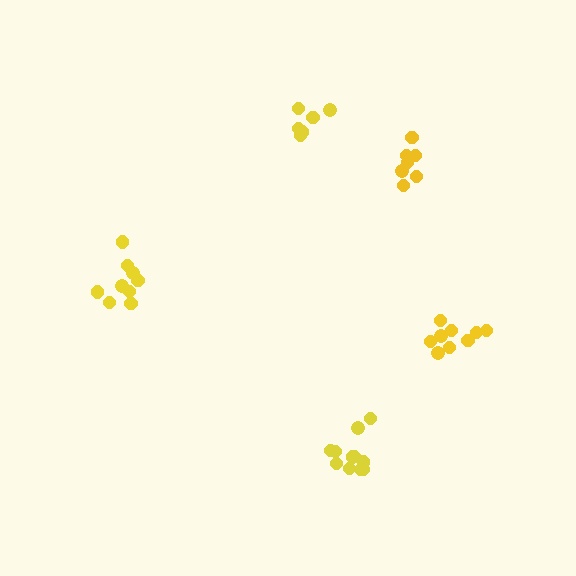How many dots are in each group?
Group 1: 11 dots, Group 2: 6 dots, Group 3: 9 dots, Group 4: 9 dots, Group 5: 7 dots (42 total).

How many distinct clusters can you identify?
There are 5 distinct clusters.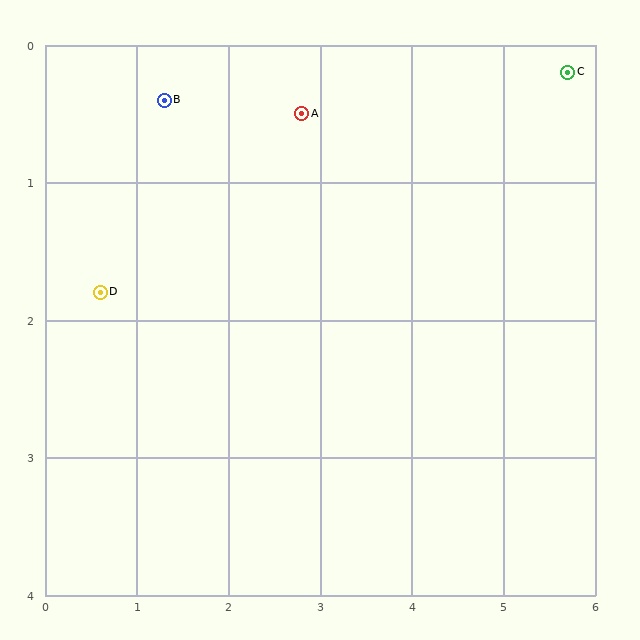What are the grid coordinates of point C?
Point C is at approximately (5.7, 0.2).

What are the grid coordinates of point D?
Point D is at approximately (0.6, 1.8).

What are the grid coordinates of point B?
Point B is at approximately (1.3, 0.4).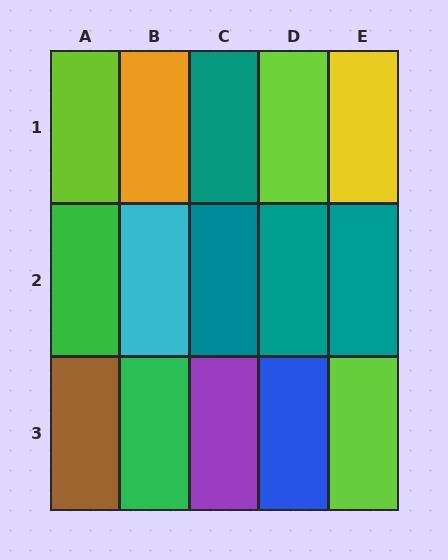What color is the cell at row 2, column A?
Green.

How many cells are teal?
4 cells are teal.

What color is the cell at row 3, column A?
Brown.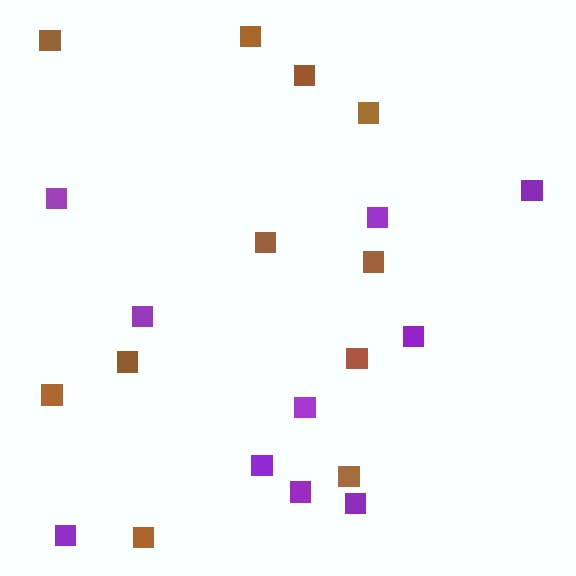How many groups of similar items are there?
There are 2 groups: one group of purple squares (10) and one group of brown squares (11).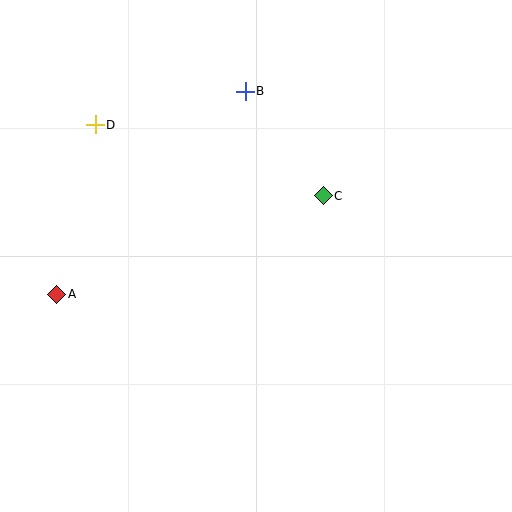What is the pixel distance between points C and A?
The distance between C and A is 284 pixels.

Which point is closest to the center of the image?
Point C at (323, 196) is closest to the center.